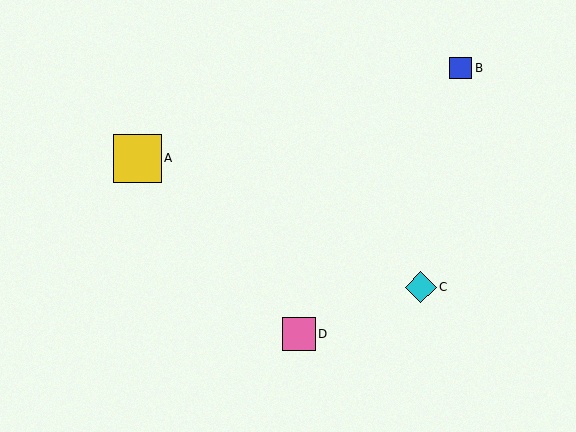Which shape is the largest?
The yellow square (labeled A) is the largest.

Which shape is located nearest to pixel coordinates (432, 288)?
The cyan diamond (labeled C) at (421, 287) is nearest to that location.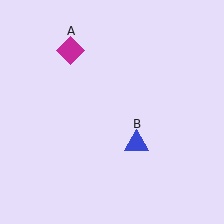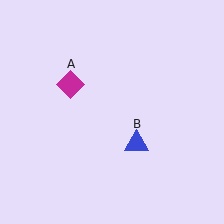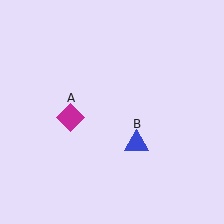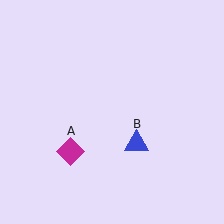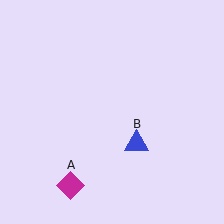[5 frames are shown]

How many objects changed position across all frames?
1 object changed position: magenta diamond (object A).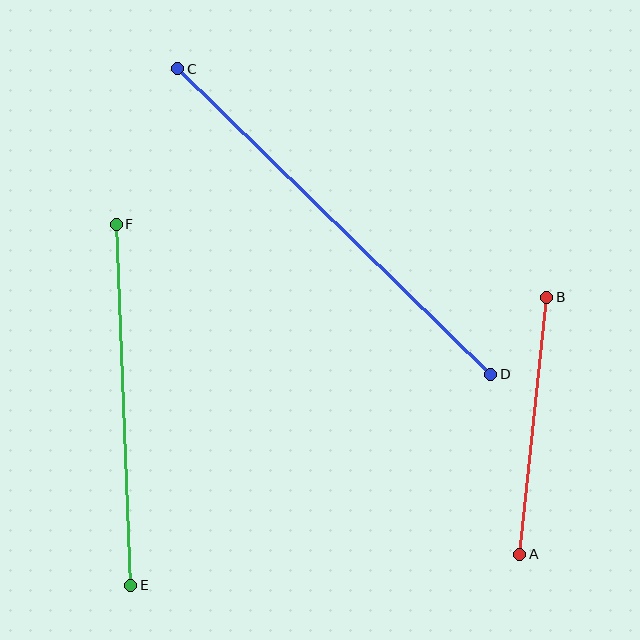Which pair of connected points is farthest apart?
Points C and D are farthest apart.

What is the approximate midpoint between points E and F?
The midpoint is at approximately (124, 405) pixels.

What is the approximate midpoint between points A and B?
The midpoint is at approximately (533, 426) pixels.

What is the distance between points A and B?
The distance is approximately 259 pixels.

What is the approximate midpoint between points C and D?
The midpoint is at approximately (334, 222) pixels.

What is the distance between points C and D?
The distance is approximately 437 pixels.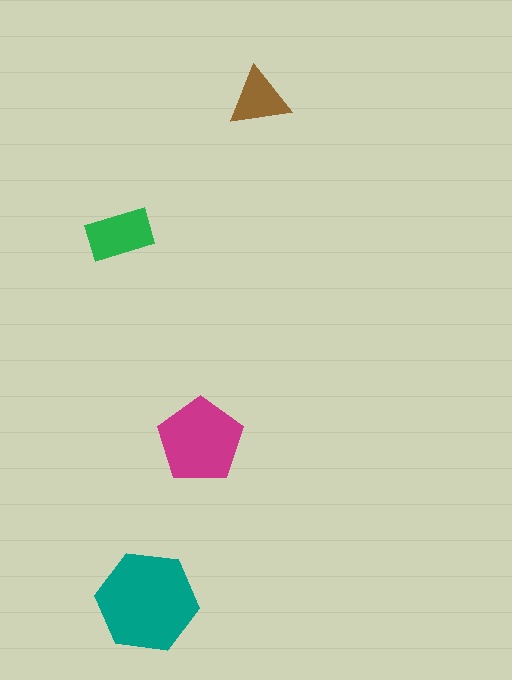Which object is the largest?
The teal hexagon.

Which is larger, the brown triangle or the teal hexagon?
The teal hexagon.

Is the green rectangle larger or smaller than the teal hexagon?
Smaller.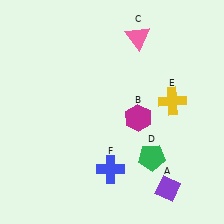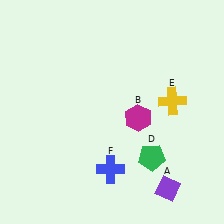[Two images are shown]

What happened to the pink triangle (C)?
The pink triangle (C) was removed in Image 2. It was in the top-right area of Image 1.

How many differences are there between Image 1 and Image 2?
There is 1 difference between the two images.